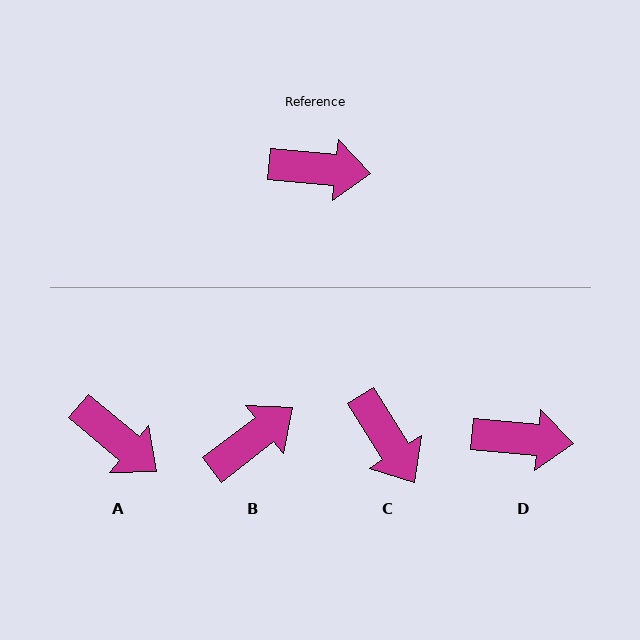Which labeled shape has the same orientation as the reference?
D.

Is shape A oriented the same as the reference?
No, it is off by about 35 degrees.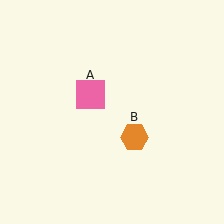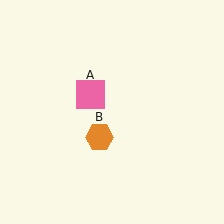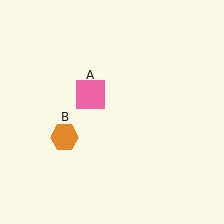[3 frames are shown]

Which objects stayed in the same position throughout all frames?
Pink square (object A) remained stationary.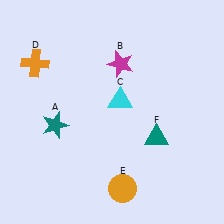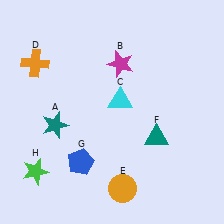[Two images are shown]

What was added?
A blue pentagon (G), a green star (H) were added in Image 2.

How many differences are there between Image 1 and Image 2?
There are 2 differences between the two images.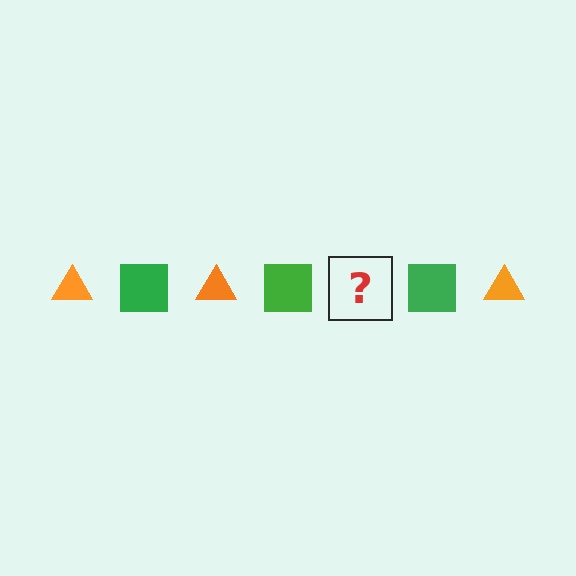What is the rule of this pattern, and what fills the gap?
The rule is that the pattern alternates between orange triangle and green square. The gap should be filled with an orange triangle.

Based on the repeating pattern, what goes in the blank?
The blank should be an orange triangle.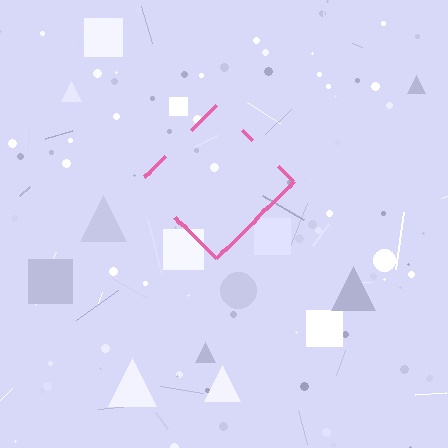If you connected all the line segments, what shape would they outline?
They would outline a diamond.